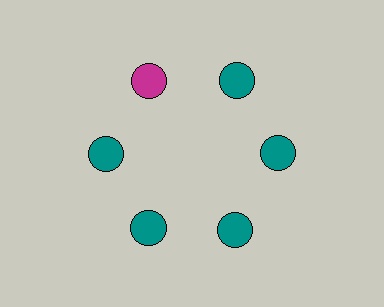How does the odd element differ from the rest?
It has a different color: magenta instead of teal.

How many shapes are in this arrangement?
There are 6 shapes arranged in a ring pattern.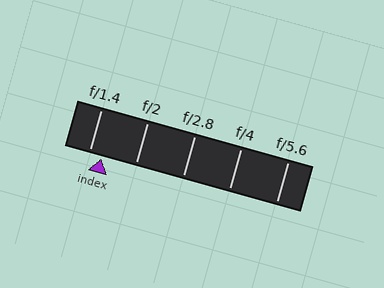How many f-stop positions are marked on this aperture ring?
There are 5 f-stop positions marked.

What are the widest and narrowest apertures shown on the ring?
The widest aperture shown is f/1.4 and the narrowest is f/5.6.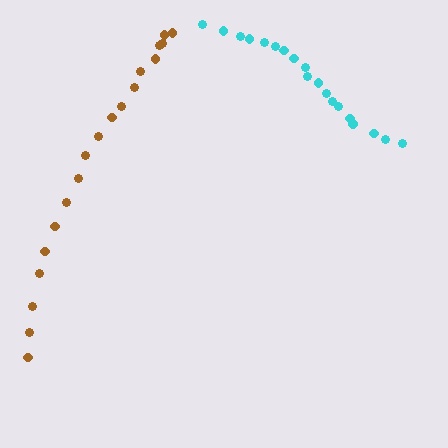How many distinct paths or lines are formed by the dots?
There are 2 distinct paths.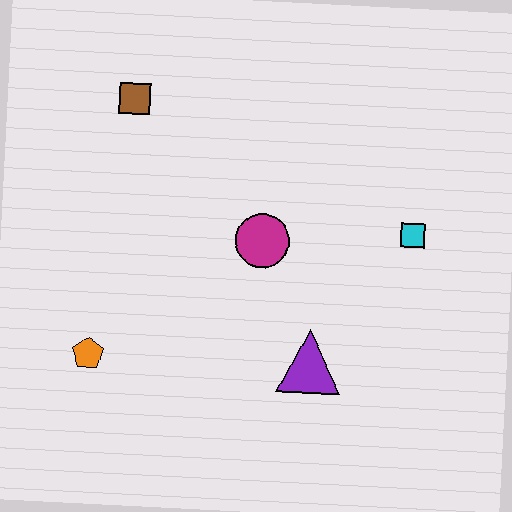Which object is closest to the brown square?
The magenta circle is closest to the brown square.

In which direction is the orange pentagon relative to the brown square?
The orange pentagon is below the brown square.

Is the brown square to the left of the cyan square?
Yes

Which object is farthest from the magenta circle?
The orange pentagon is farthest from the magenta circle.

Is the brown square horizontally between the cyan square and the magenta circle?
No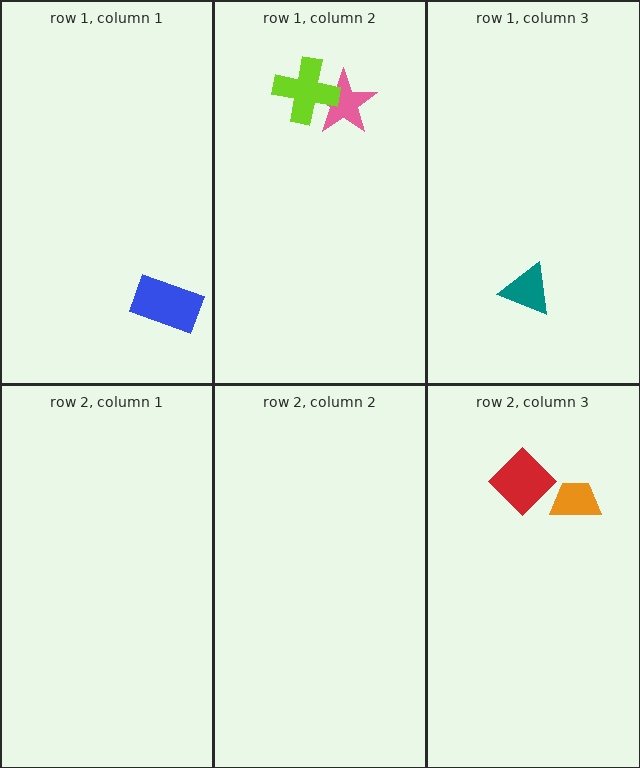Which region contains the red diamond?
The row 2, column 3 region.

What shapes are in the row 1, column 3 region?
The teal triangle.